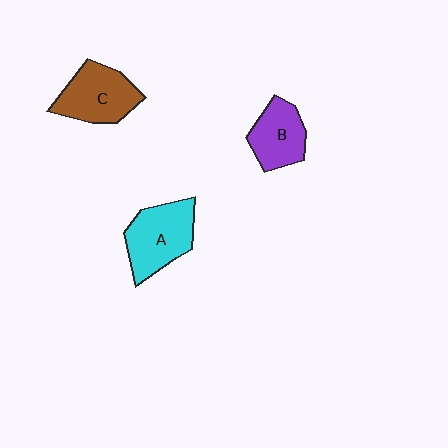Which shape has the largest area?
Shape A (cyan).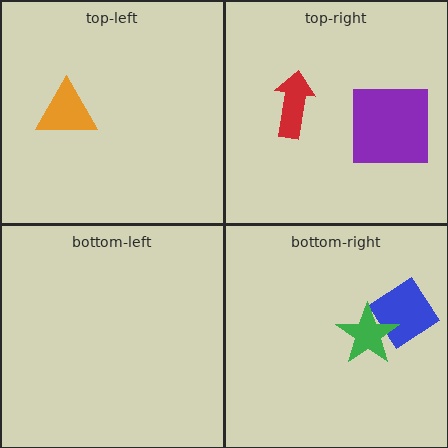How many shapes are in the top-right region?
2.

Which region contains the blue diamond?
The bottom-right region.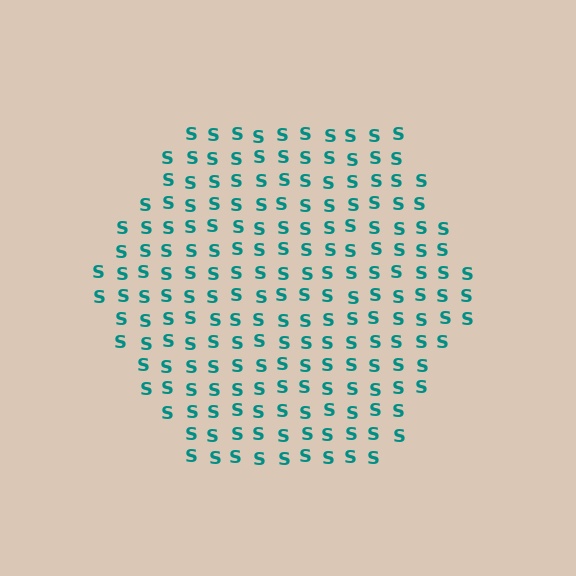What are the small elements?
The small elements are letter S's.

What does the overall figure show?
The overall figure shows a hexagon.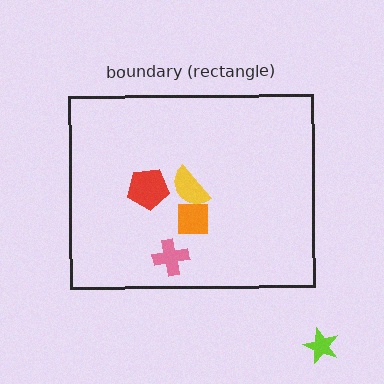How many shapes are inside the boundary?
4 inside, 1 outside.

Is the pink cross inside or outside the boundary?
Inside.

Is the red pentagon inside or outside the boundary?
Inside.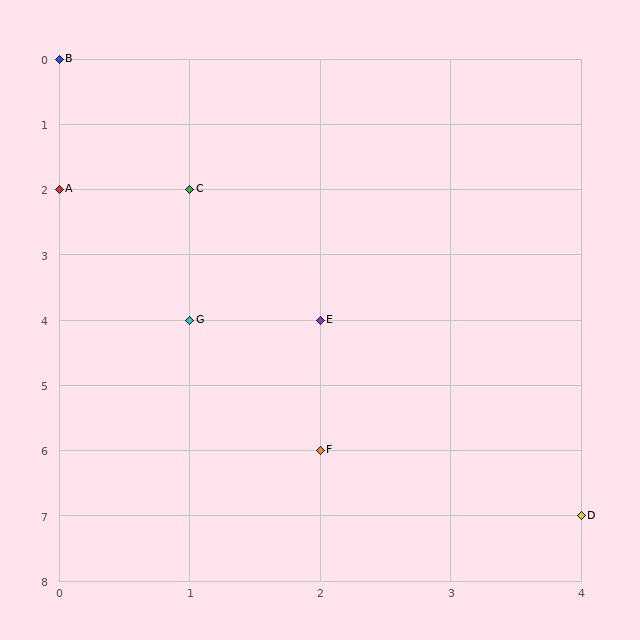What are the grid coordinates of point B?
Point B is at grid coordinates (0, 0).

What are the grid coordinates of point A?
Point A is at grid coordinates (0, 2).